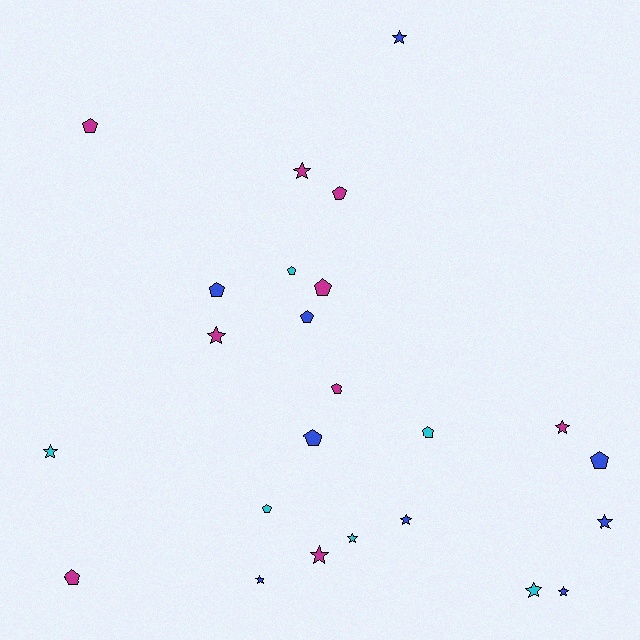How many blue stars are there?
There are 5 blue stars.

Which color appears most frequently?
Blue, with 9 objects.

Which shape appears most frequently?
Pentagon, with 12 objects.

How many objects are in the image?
There are 24 objects.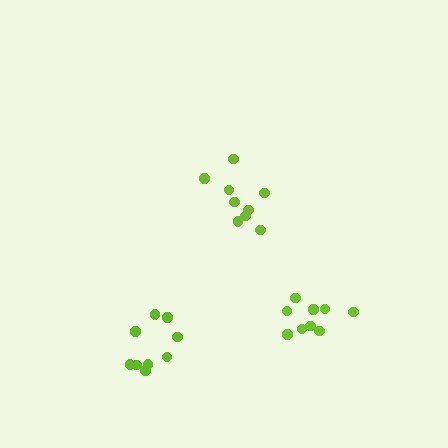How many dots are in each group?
Group 1: 9 dots, Group 2: 9 dots, Group 3: 9 dots (27 total).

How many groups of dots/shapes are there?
There are 3 groups.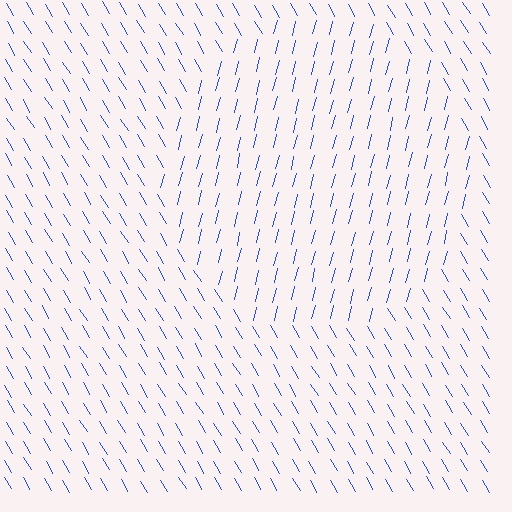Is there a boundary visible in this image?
Yes, there is a texture boundary formed by a change in line orientation.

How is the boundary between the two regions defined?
The boundary is defined purely by a change in line orientation (approximately 45 degrees difference). All lines are the same color and thickness.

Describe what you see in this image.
The image is filled with small blue line segments. A circle region in the image has lines oriented differently from the surrounding lines, creating a visible texture boundary.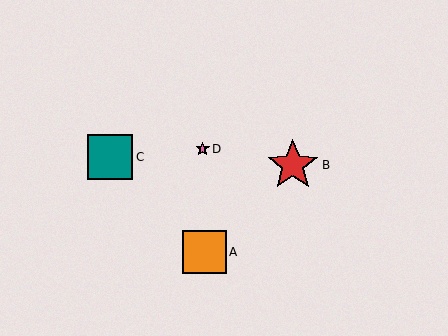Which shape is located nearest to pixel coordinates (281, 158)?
The red star (labeled B) at (293, 165) is nearest to that location.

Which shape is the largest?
The red star (labeled B) is the largest.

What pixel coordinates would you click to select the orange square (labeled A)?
Click at (204, 252) to select the orange square A.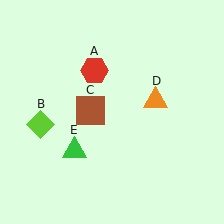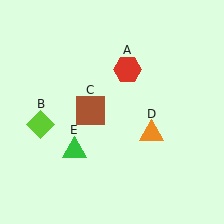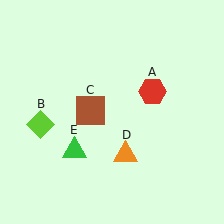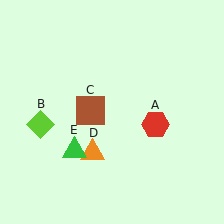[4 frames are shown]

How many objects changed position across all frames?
2 objects changed position: red hexagon (object A), orange triangle (object D).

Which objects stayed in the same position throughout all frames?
Lime diamond (object B) and brown square (object C) and green triangle (object E) remained stationary.